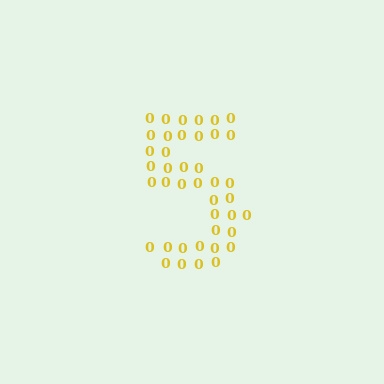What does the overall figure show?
The overall figure shows the digit 5.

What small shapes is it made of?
It is made of small digit 0's.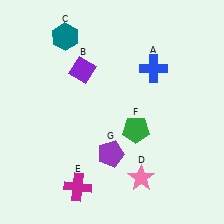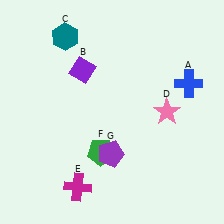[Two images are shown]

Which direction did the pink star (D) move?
The pink star (D) moved up.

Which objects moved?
The objects that moved are: the blue cross (A), the pink star (D), the green pentagon (F).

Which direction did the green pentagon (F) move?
The green pentagon (F) moved left.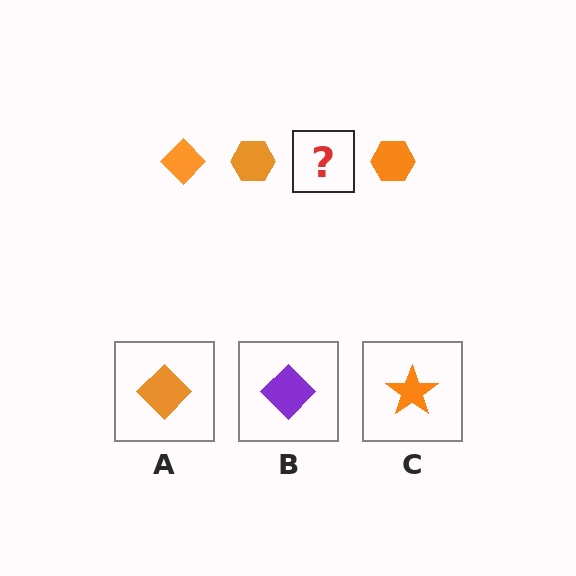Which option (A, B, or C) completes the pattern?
A.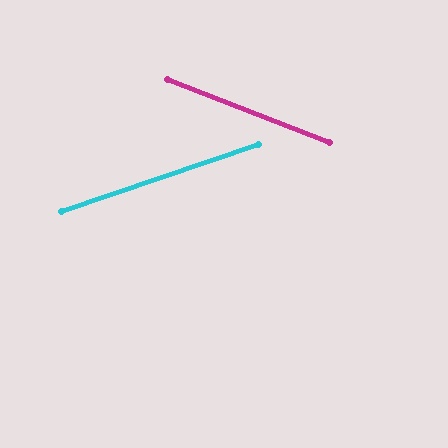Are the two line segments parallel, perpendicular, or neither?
Neither parallel nor perpendicular — they differ by about 40°.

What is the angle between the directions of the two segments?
Approximately 40 degrees.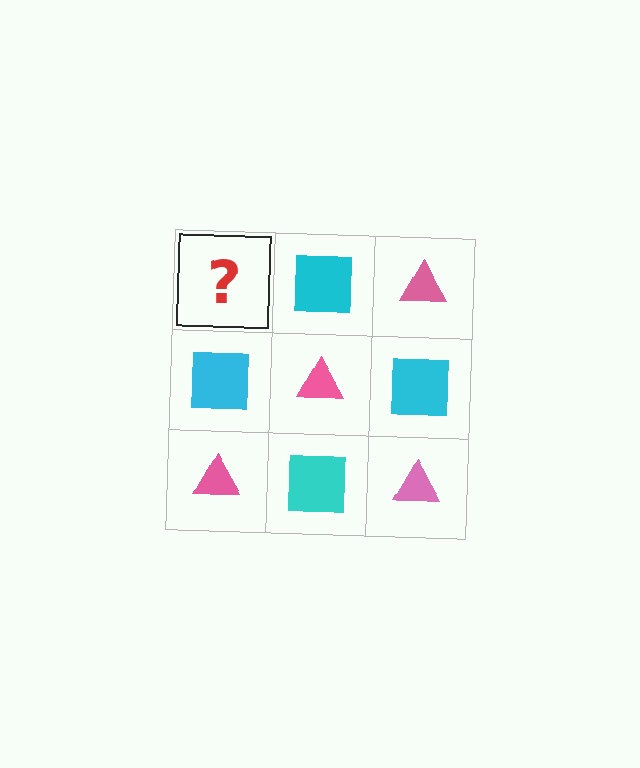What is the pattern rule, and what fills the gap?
The rule is that it alternates pink triangle and cyan square in a checkerboard pattern. The gap should be filled with a pink triangle.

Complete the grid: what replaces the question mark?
The question mark should be replaced with a pink triangle.